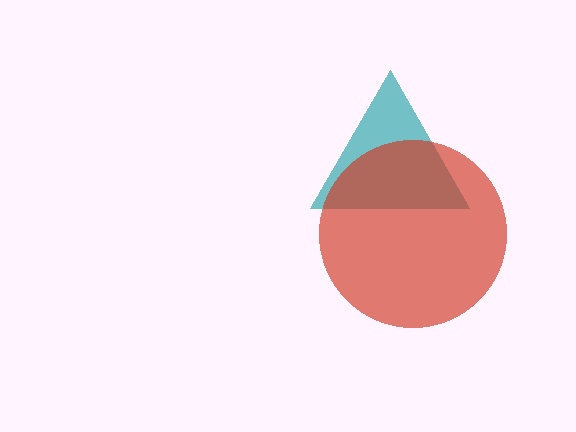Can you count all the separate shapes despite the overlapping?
Yes, there are 2 separate shapes.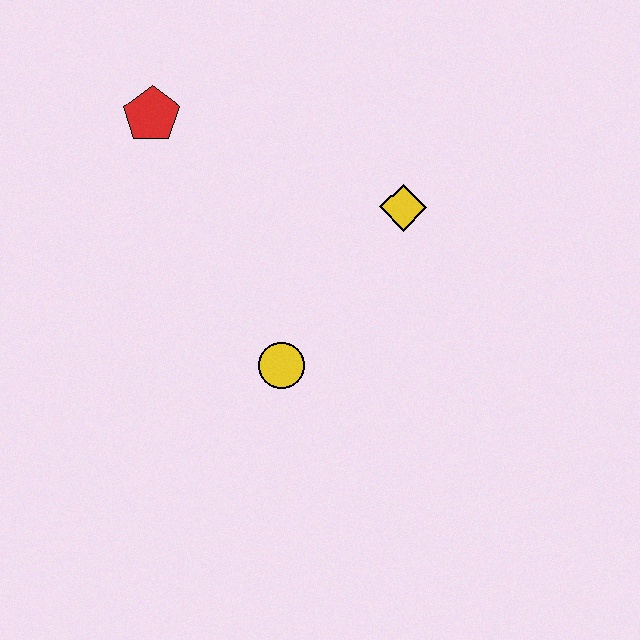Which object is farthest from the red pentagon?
The yellow circle is farthest from the red pentagon.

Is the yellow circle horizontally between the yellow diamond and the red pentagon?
Yes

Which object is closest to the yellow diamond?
The yellow circle is closest to the yellow diamond.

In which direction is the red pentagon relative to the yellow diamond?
The red pentagon is to the left of the yellow diamond.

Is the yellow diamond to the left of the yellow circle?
No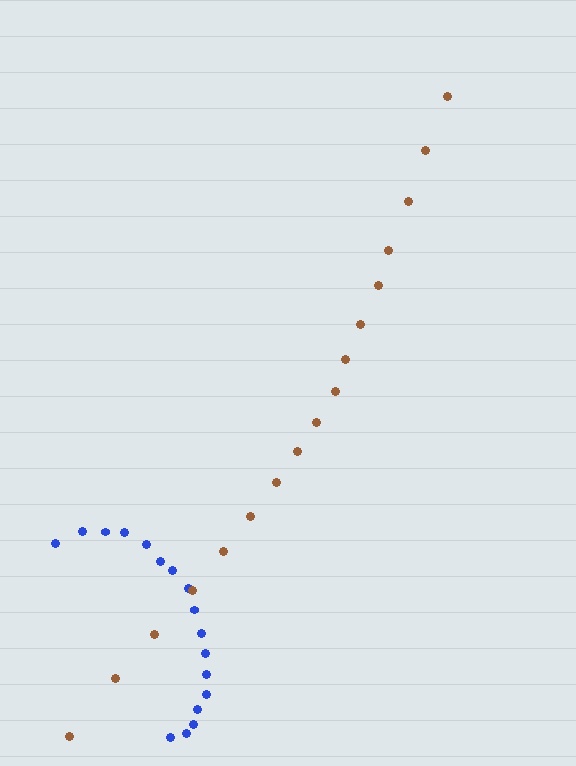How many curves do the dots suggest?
There are 2 distinct paths.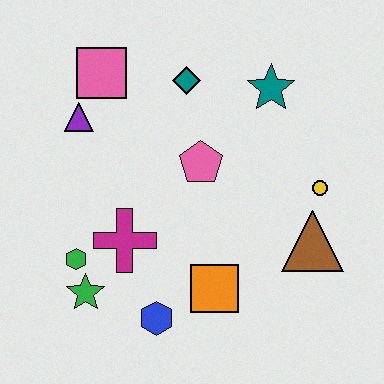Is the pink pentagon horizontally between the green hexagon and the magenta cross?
No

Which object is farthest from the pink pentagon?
The green star is farthest from the pink pentagon.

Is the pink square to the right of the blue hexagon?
No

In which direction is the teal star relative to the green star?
The teal star is above the green star.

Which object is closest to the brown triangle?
The yellow circle is closest to the brown triangle.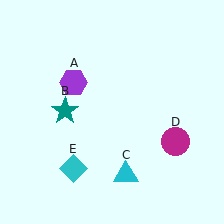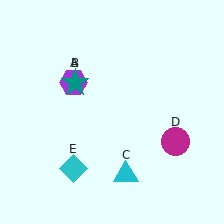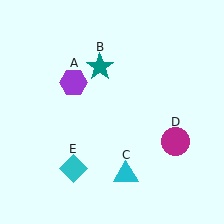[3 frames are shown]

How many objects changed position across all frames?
1 object changed position: teal star (object B).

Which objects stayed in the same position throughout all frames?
Purple hexagon (object A) and cyan triangle (object C) and magenta circle (object D) and cyan diamond (object E) remained stationary.